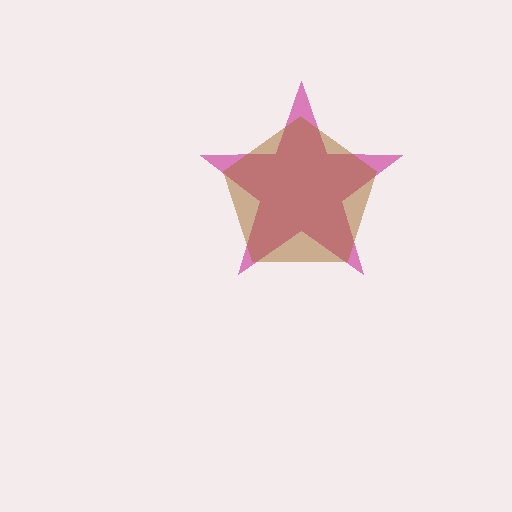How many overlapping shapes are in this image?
There are 2 overlapping shapes in the image.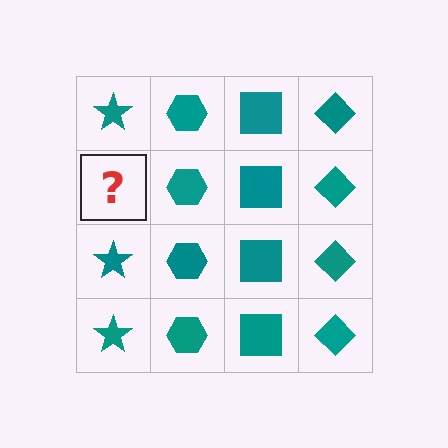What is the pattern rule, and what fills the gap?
The rule is that each column has a consistent shape. The gap should be filled with a teal star.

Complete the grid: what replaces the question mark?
The question mark should be replaced with a teal star.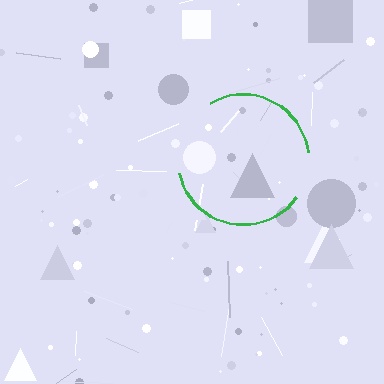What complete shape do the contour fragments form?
The contour fragments form a circle.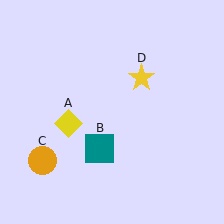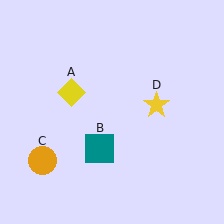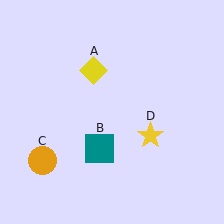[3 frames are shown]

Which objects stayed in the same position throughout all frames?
Teal square (object B) and orange circle (object C) remained stationary.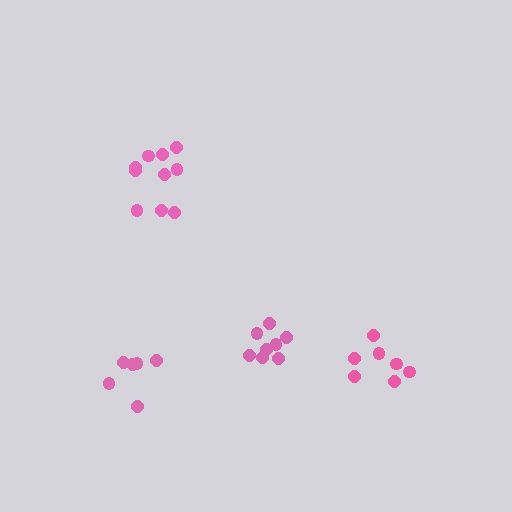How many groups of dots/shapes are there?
There are 4 groups.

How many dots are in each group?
Group 1: 10 dots, Group 2: 7 dots, Group 3: 6 dots, Group 4: 8 dots (31 total).